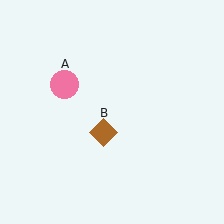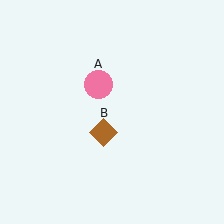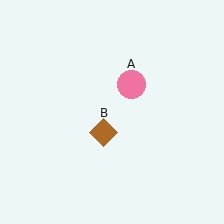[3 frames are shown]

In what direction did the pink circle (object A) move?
The pink circle (object A) moved right.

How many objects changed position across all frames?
1 object changed position: pink circle (object A).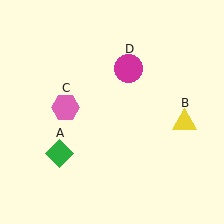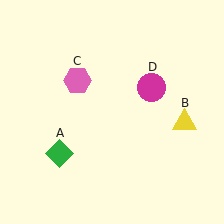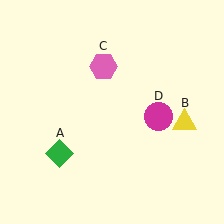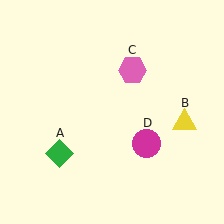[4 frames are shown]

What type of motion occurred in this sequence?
The pink hexagon (object C), magenta circle (object D) rotated clockwise around the center of the scene.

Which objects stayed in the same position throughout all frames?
Green diamond (object A) and yellow triangle (object B) remained stationary.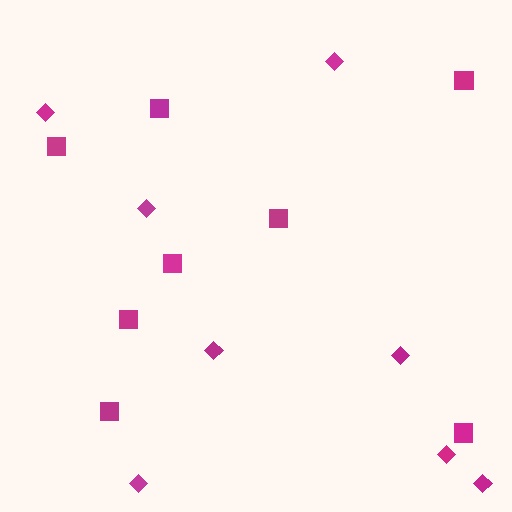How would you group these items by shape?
There are 2 groups: one group of diamonds (8) and one group of squares (8).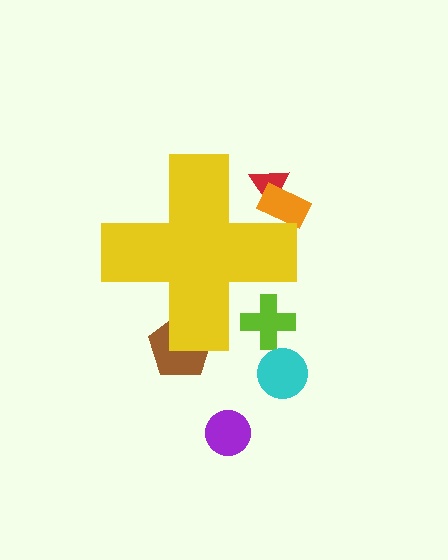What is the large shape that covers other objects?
A yellow cross.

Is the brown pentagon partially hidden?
Yes, the brown pentagon is partially hidden behind the yellow cross.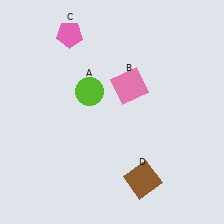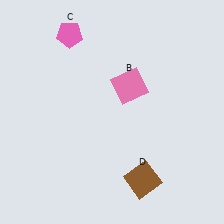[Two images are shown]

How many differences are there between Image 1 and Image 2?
There is 1 difference between the two images.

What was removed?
The lime circle (A) was removed in Image 2.